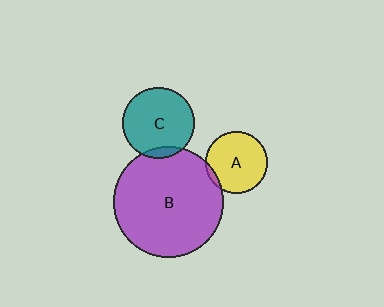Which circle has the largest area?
Circle B (purple).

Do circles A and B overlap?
Yes.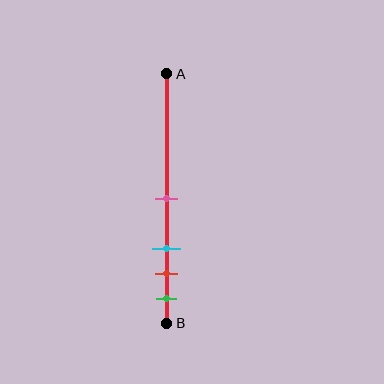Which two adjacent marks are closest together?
The red and green marks are the closest adjacent pair.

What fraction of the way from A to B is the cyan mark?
The cyan mark is approximately 70% (0.7) of the way from A to B.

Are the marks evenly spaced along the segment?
No, the marks are not evenly spaced.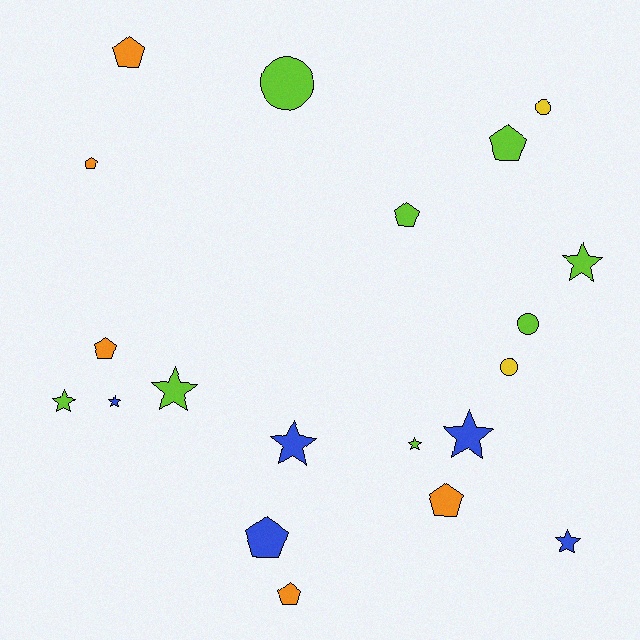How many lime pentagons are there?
There are 2 lime pentagons.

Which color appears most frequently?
Lime, with 8 objects.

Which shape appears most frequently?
Star, with 8 objects.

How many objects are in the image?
There are 20 objects.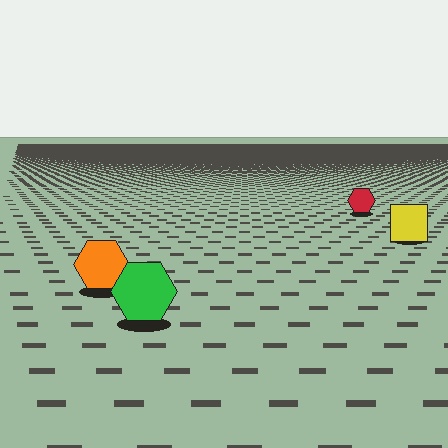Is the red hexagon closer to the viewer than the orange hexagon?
No. The orange hexagon is closer — you can tell from the texture gradient: the ground texture is coarser near it.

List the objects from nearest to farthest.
From nearest to farthest: the green hexagon, the orange hexagon, the yellow square, the red hexagon.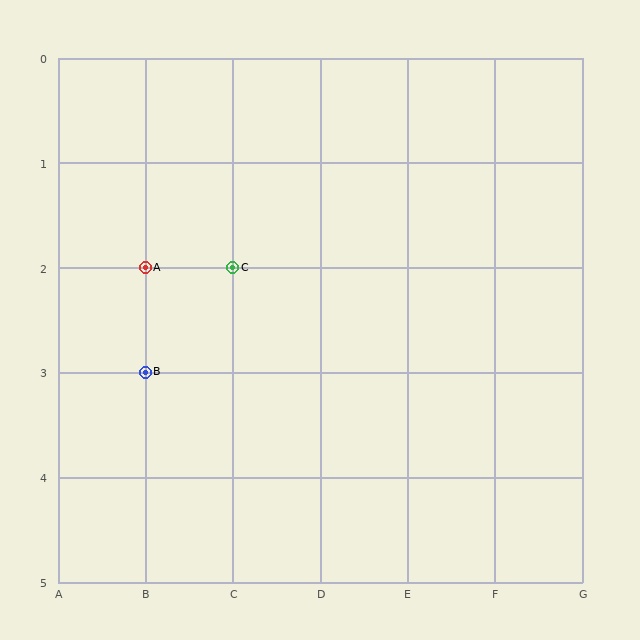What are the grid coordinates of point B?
Point B is at grid coordinates (B, 3).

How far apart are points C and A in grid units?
Points C and A are 1 column apart.